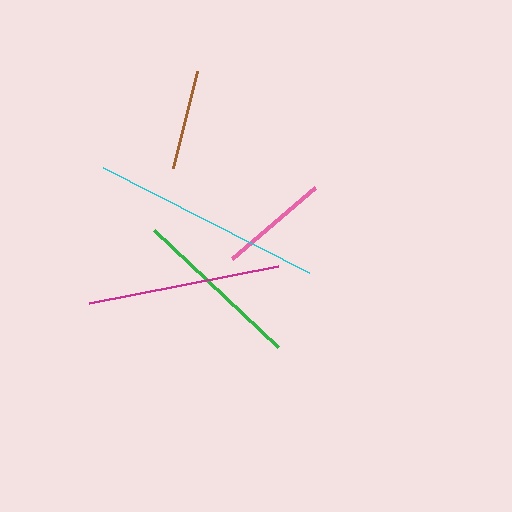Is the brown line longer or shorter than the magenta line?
The magenta line is longer than the brown line.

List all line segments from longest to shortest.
From longest to shortest: cyan, magenta, green, pink, brown.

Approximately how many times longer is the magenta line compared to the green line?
The magenta line is approximately 1.1 times the length of the green line.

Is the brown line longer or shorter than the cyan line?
The cyan line is longer than the brown line.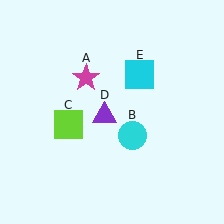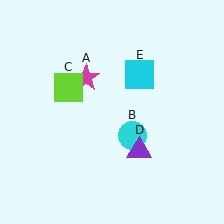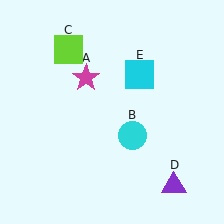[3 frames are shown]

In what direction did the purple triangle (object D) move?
The purple triangle (object D) moved down and to the right.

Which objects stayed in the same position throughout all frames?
Magenta star (object A) and cyan circle (object B) and cyan square (object E) remained stationary.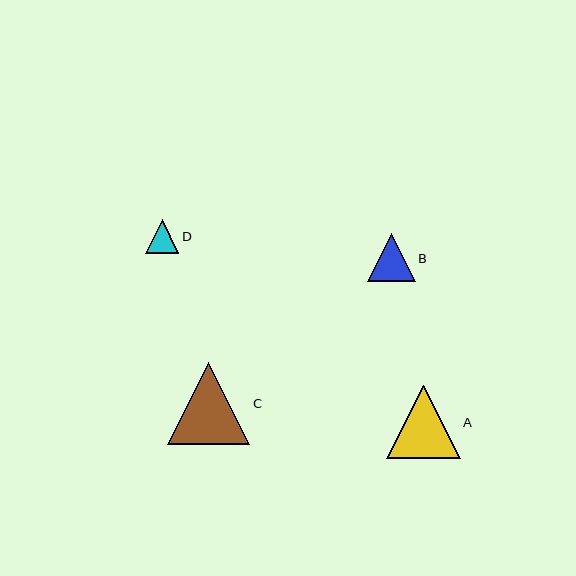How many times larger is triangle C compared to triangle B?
Triangle C is approximately 1.7 times the size of triangle B.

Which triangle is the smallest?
Triangle D is the smallest with a size of approximately 33 pixels.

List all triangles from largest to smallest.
From largest to smallest: C, A, B, D.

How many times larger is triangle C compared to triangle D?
Triangle C is approximately 2.5 times the size of triangle D.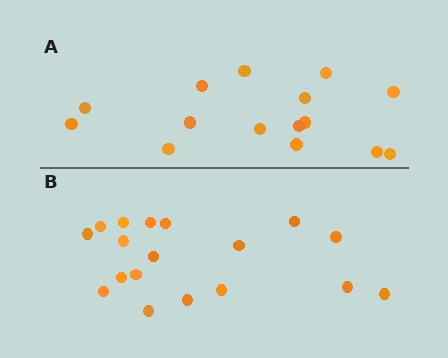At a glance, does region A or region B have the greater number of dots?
Region B (the bottom region) has more dots.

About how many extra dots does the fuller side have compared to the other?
Region B has just a few more — roughly 2 or 3 more dots than region A.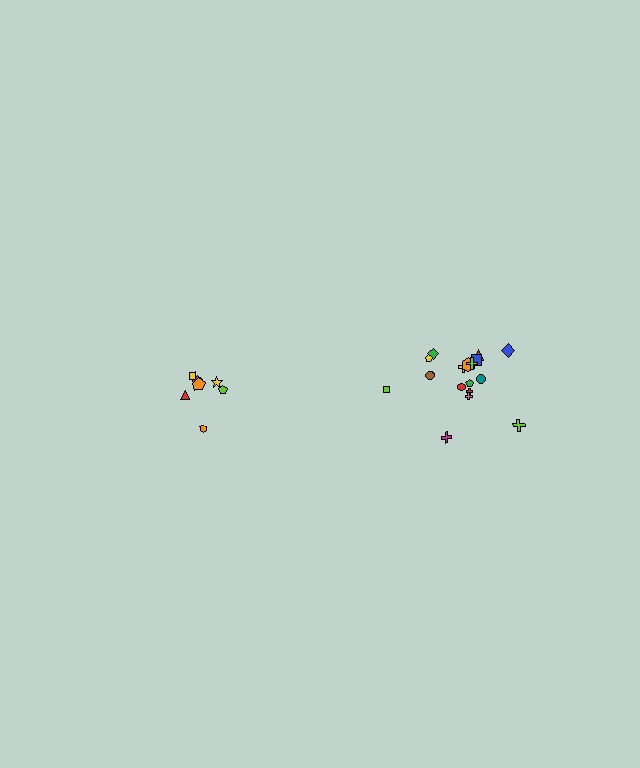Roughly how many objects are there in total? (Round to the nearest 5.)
Roughly 25 objects in total.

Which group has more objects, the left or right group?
The right group.